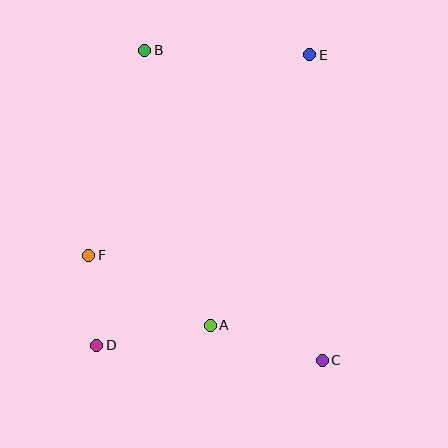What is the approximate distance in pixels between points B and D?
The distance between B and D is approximately 299 pixels.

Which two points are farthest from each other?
Points D and E are farthest from each other.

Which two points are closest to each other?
Points D and F are closest to each other.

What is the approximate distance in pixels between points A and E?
The distance between A and E is approximately 288 pixels.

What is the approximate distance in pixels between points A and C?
The distance between A and C is approximately 117 pixels.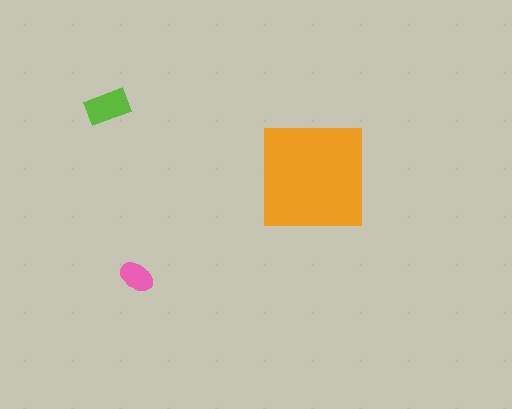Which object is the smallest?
The pink ellipse.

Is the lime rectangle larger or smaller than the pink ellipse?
Larger.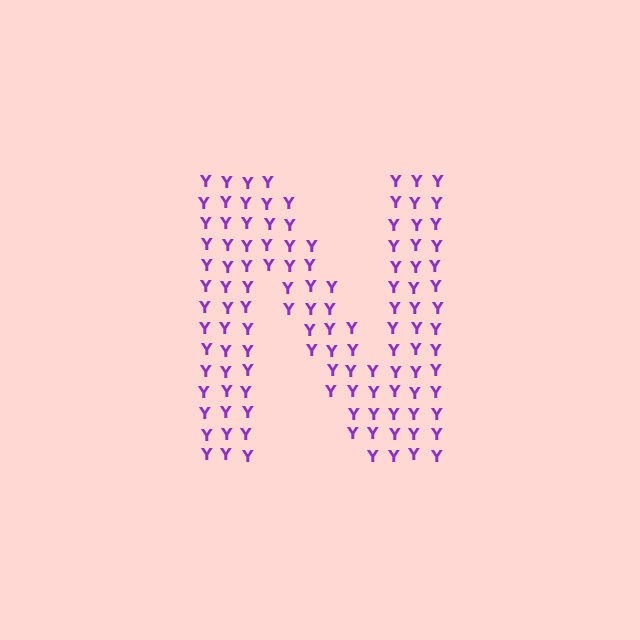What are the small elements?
The small elements are letter Y's.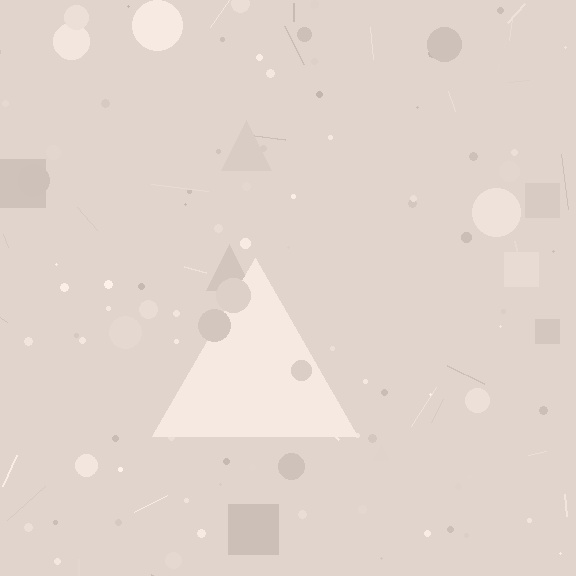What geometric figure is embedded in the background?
A triangle is embedded in the background.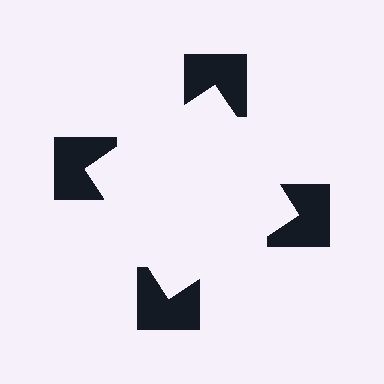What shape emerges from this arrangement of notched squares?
An illusory square — its edges are inferred from the aligned wedge cuts in the notched squares, not physically drawn.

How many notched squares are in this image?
There are 4 — one at each vertex of the illusory square.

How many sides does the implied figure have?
4 sides.